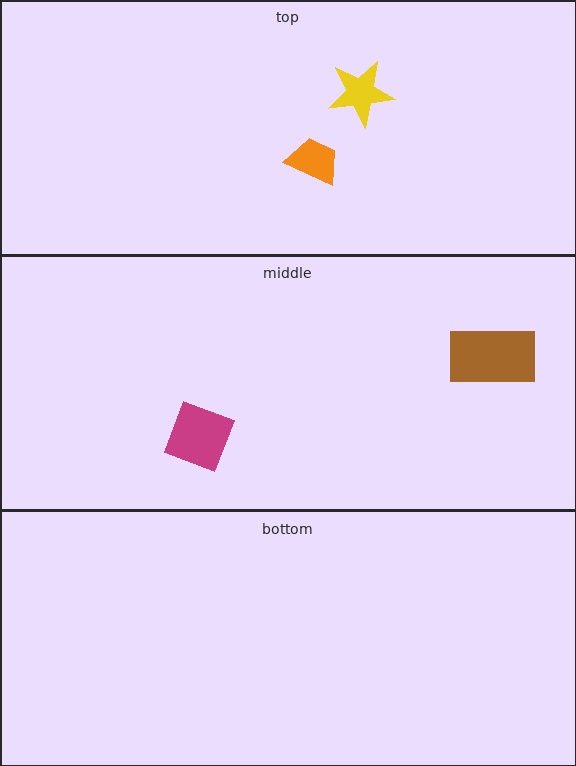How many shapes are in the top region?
2.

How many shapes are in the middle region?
2.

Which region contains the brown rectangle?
The middle region.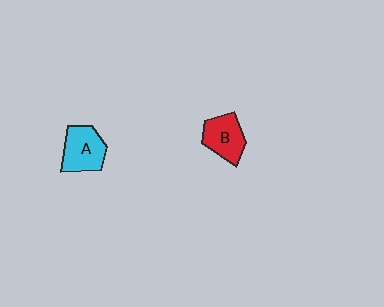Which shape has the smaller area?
Shape B (red).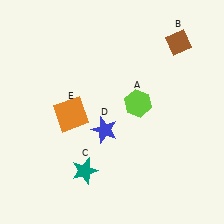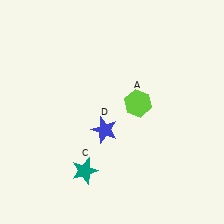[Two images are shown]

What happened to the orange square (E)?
The orange square (E) was removed in Image 2. It was in the bottom-left area of Image 1.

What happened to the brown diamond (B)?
The brown diamond (B) was removed in Image 2. It was in the top-right area of Image 1.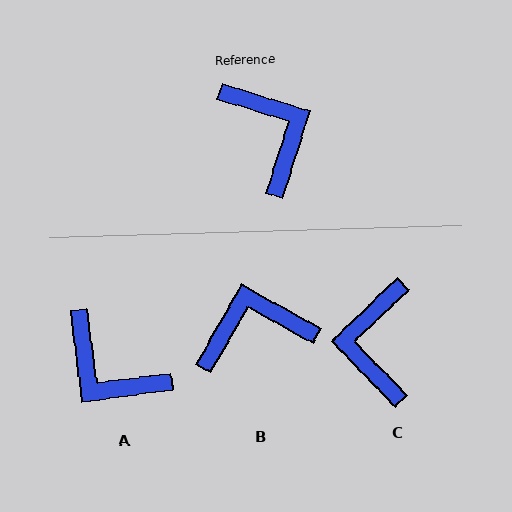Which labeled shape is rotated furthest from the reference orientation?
A, about 155 degrees away.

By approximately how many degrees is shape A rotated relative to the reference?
Approximately 155 degrees clockwise.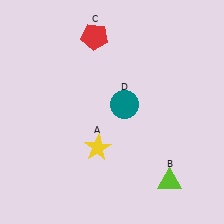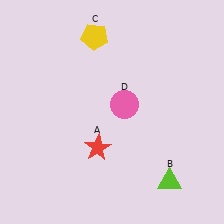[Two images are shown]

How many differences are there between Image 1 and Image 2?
There are 3 differences between the two images.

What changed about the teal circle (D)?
In Image 1, D is teal. In Image 2, it changed to pink.